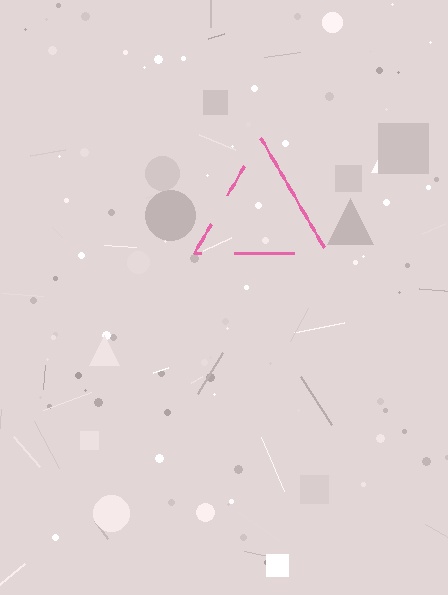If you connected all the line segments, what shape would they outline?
They would outline a triangle.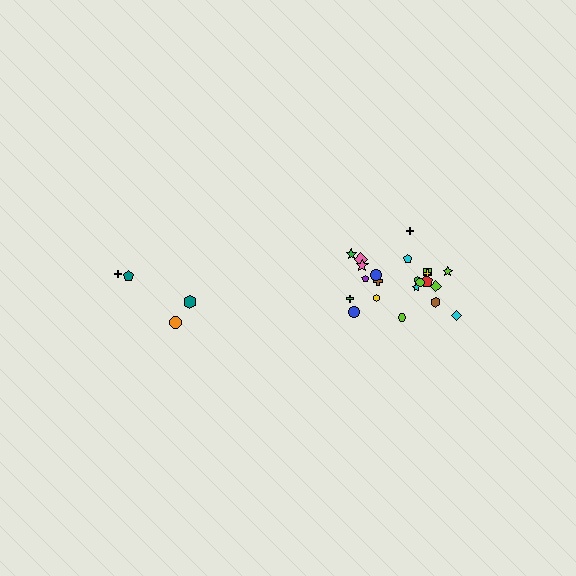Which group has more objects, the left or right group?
The right group.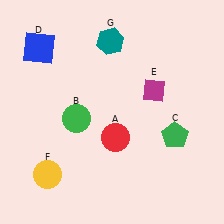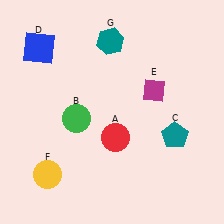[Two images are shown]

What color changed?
The pentagon (C) changed from green in Image 1 to teal in Image 2.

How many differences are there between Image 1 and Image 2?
There is 1 difference between the two images.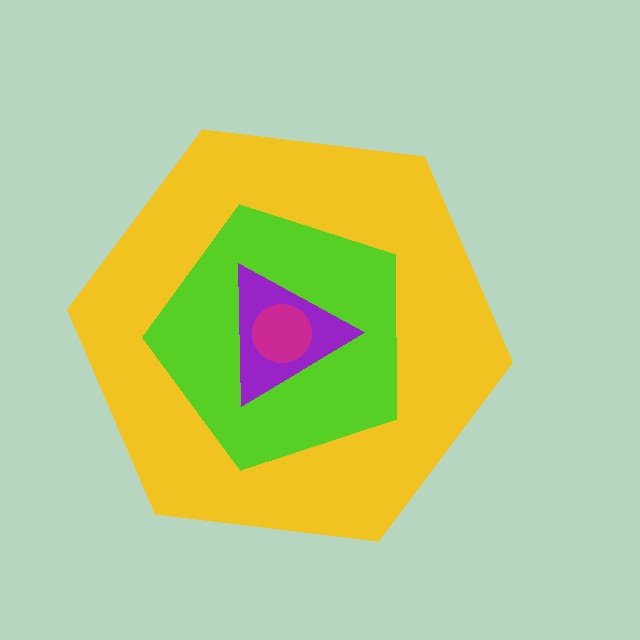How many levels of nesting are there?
4.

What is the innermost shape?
The magenta circle.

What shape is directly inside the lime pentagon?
The purple triangle.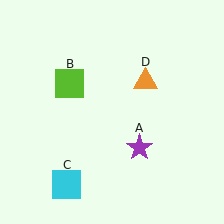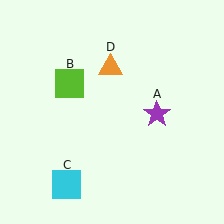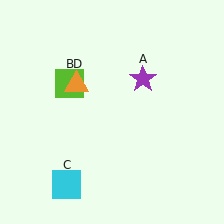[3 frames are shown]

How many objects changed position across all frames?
2 objects changed position: purple star (object A), orange triangle (object D).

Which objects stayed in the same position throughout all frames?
Lime square (object B) and cyan square (object C) remained stationary.